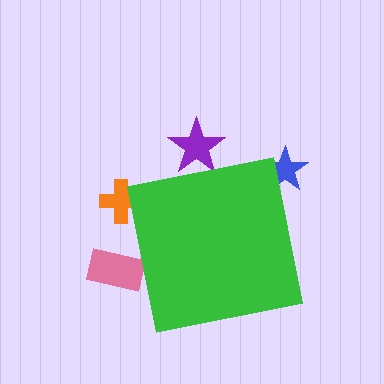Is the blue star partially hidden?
Yes, the blue star is partially hidden behind the green square.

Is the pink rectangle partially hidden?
Yes, the pink rectangle is partially hidden behind the green square.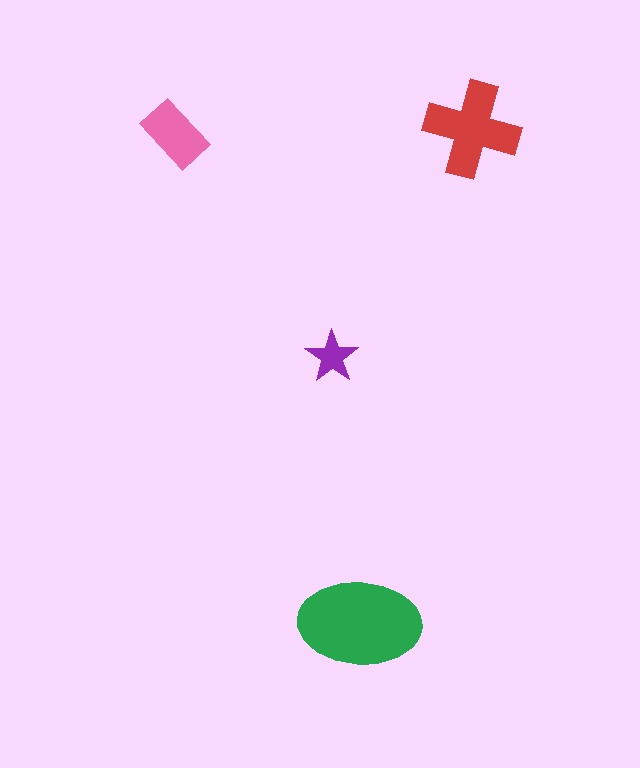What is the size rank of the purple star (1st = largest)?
4th.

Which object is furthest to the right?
The red cross is rightmost.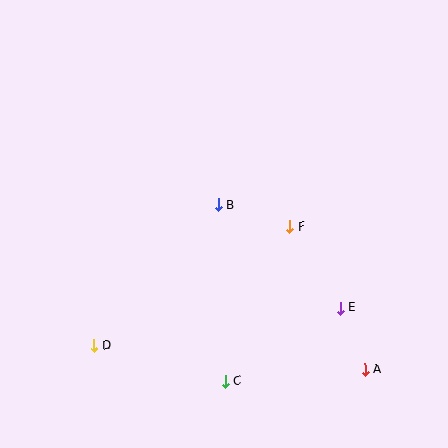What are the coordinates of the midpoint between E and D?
The midpoint between E and D is at (217, 327).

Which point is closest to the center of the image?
Point B at (218, 205) is closest to the center.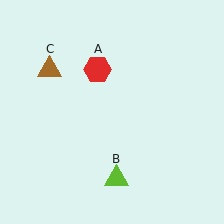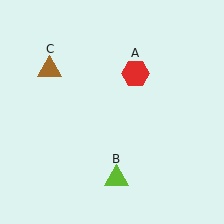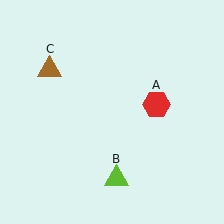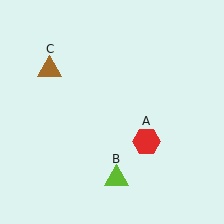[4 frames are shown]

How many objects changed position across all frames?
1 object changed position: red hexagon (object A).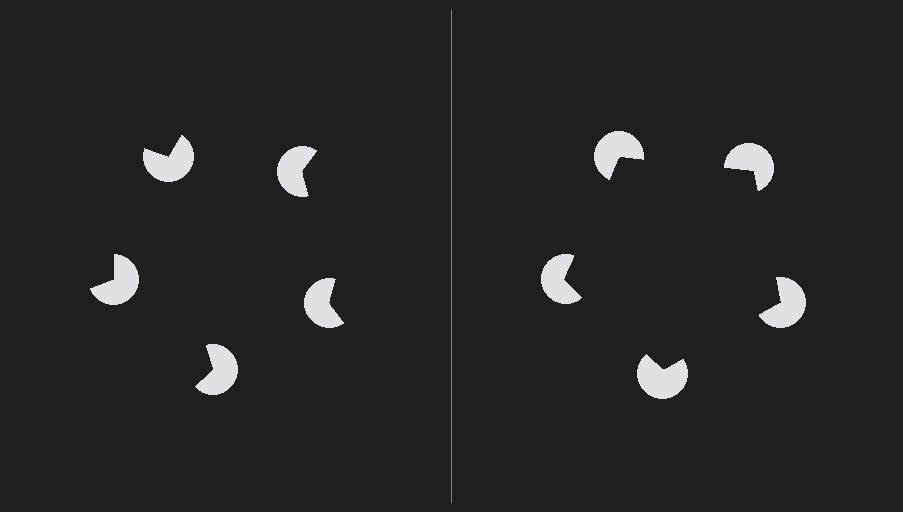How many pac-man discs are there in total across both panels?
10 — 5 on each side.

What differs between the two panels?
The pac-man discs are positioned identically on both sides; only the wedge orientations differ. On the right they align to a pentagon; on the left they are misaligned.